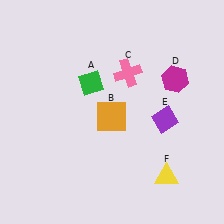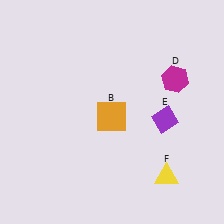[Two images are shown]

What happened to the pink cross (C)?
The pink cross (C) was removed in Image 2. It was in the top-right area of Image 1.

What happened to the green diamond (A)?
The green diamond (A) was removed in Image 2. It was in the top-left area of Image 1.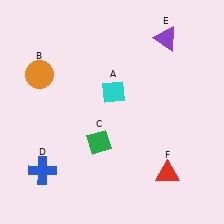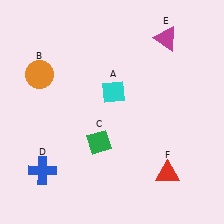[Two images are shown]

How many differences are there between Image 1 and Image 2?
There is 1 difference between the two images.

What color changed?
The triangle (E) changed from purple in Image 1 to magenta in Image 2.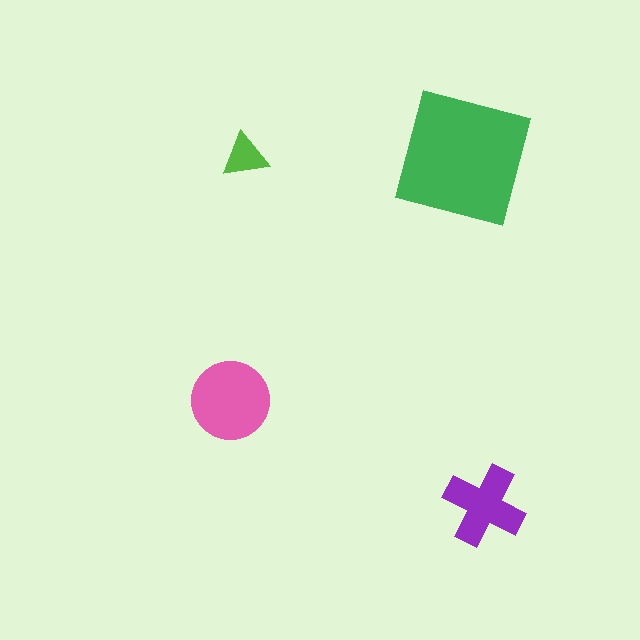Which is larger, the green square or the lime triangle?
The green square.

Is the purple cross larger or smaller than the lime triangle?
Larger.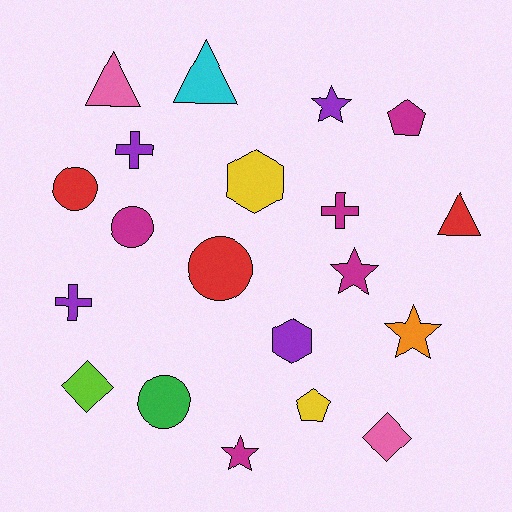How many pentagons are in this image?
There are 2 pentagons.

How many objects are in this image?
There are 20 objects.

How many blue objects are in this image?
There are no blue objects.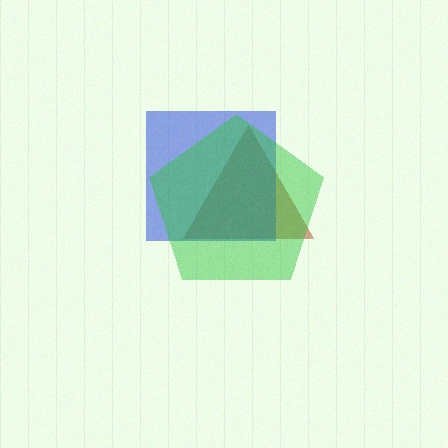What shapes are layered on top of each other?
The layered shapes are: a brown triangle, a blue square, a green pentagon.